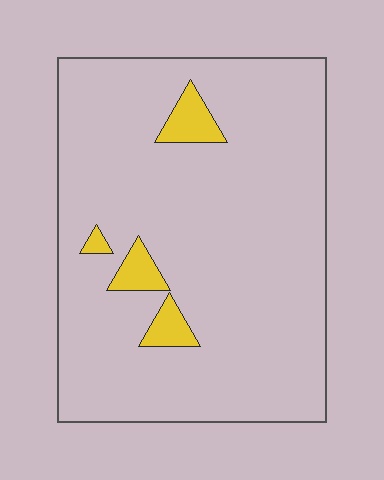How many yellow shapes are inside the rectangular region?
4.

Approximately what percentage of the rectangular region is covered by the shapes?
Approximately 5%.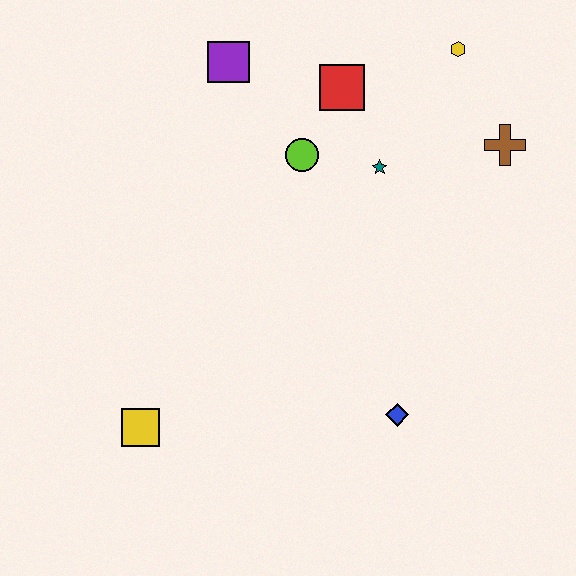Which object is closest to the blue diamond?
The teal star is closest to the blue diamond.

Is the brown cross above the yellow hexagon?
No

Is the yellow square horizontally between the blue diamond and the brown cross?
No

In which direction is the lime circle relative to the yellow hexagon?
The lime circle is to the left of the yellow hexagon.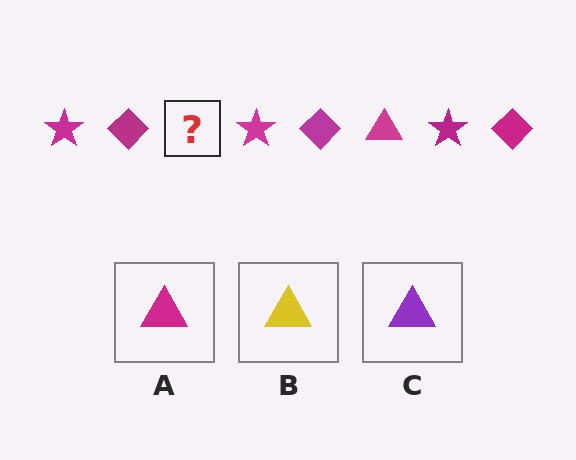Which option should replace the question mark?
Option A.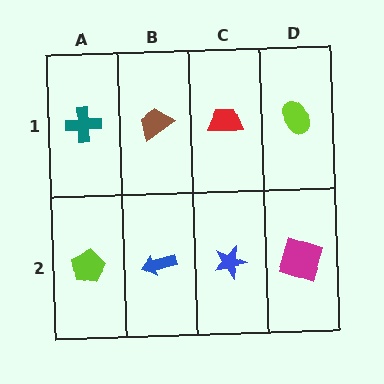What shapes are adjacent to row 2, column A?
A teal cross (row 1, column A), a blue arrow (row 2, column B).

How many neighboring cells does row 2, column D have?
2.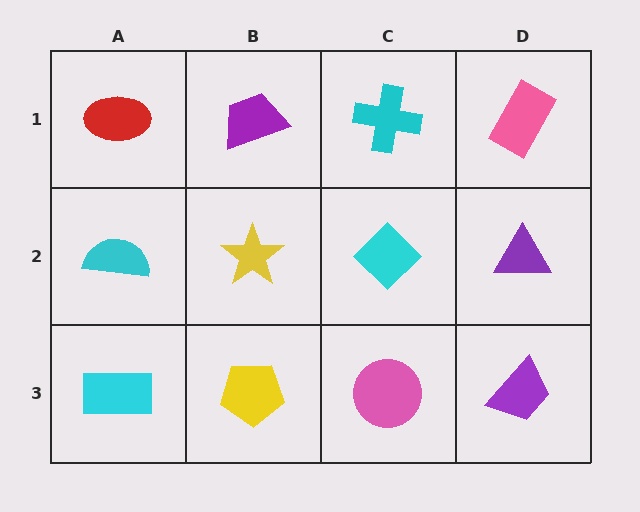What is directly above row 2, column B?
A purple trapezoid.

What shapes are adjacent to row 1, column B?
A yellow star (row 2, column B), a red ellipse (row 1, column A), a cyan cross (row 1, column C).